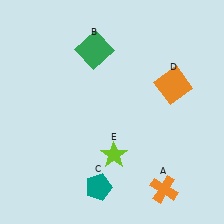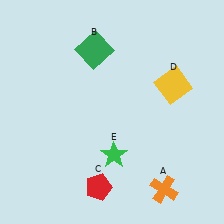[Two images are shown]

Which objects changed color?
C changed from teal to red. D changed from orange to yellow. E changed from lime to green.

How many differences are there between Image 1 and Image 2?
There are 3 differences between the two images.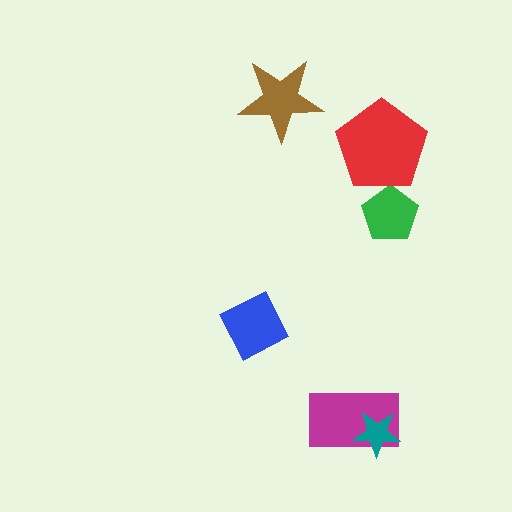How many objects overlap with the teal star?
1 object overlaps with the teal star.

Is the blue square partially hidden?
No, no other shape covers it.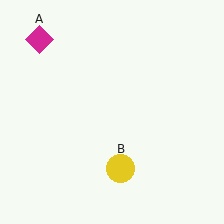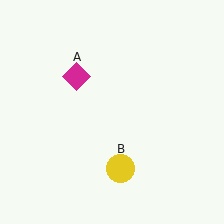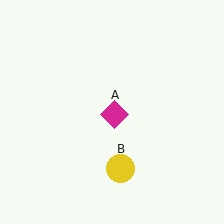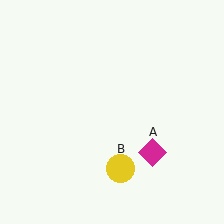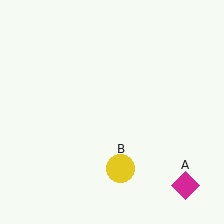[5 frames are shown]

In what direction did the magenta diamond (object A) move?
The magenta diamond (object A) moved down and to the right.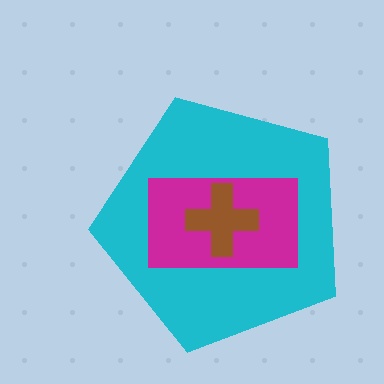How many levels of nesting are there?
3.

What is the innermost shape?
The brown cross.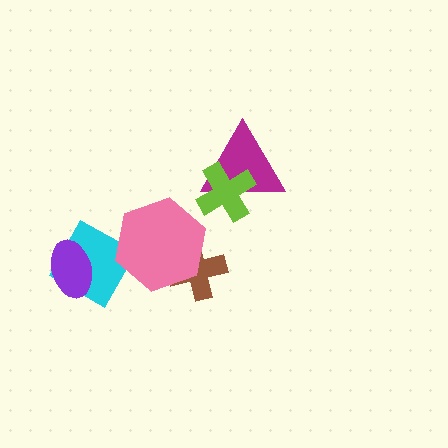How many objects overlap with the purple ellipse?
1 object overlaps with the purple ellipse.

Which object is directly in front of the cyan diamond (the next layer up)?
The purple ellipse is directly in front of the cyan diamond.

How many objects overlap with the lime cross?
1 object overlaps with the lime cross.